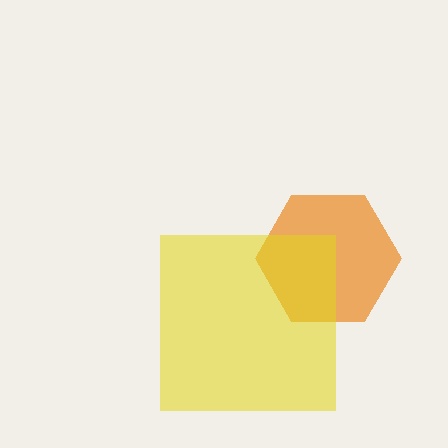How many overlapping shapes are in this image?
There are 2 overlapping shapes in the image.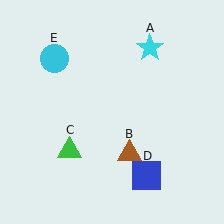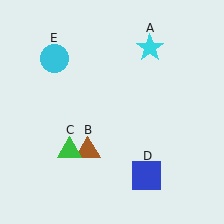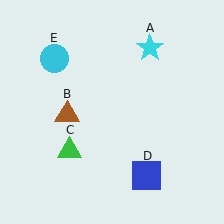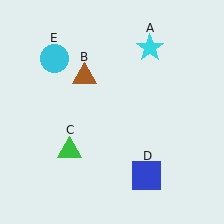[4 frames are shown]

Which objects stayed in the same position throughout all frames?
Cyan star (object A) and green triangle (object C) and blue square (object D) and cyan circle (object E) remained stationary.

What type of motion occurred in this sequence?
The brown triangle (object B) rotated clockwise around the center of the scene.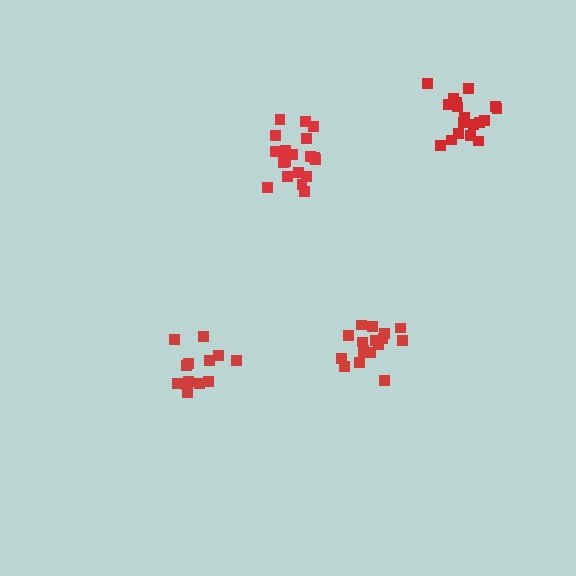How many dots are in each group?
Group 1: 17 dots, Group 2: 13 dots, Group 3: 19 dots, Group 4: 18 dots (67 total).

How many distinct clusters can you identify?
There are 4 distinct clusters.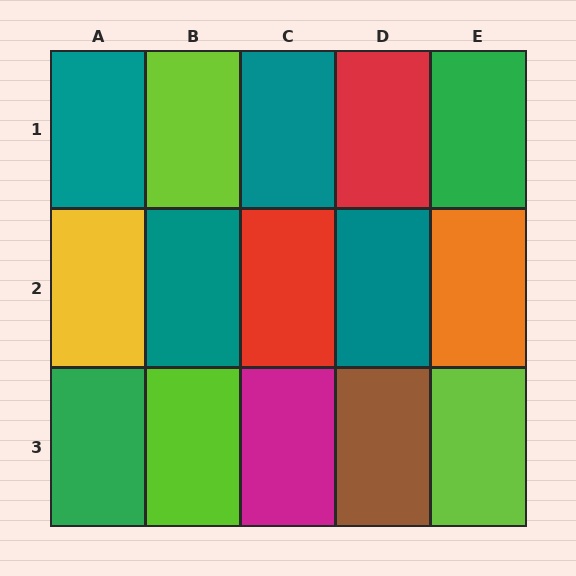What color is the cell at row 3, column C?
Magenta.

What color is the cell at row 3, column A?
Green.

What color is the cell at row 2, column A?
Yellow.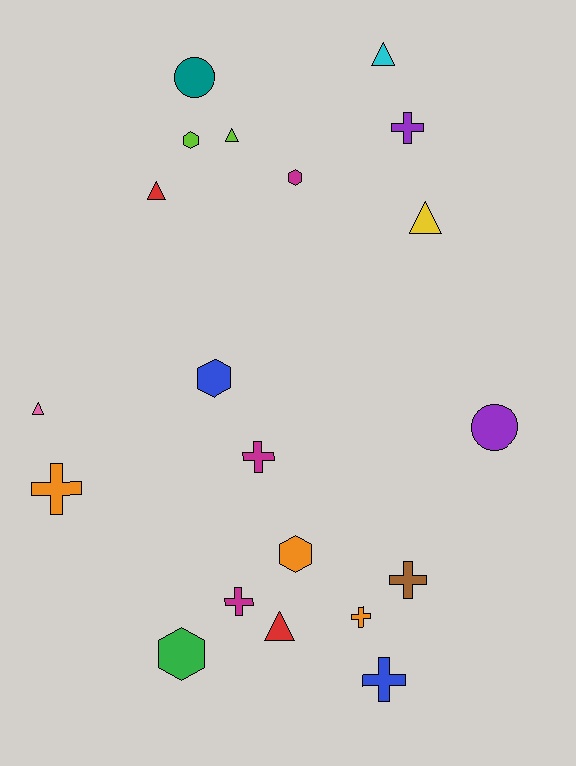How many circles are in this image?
There are 2 circles.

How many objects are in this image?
There are 20 objects.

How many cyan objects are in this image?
There is 1 cyan object.